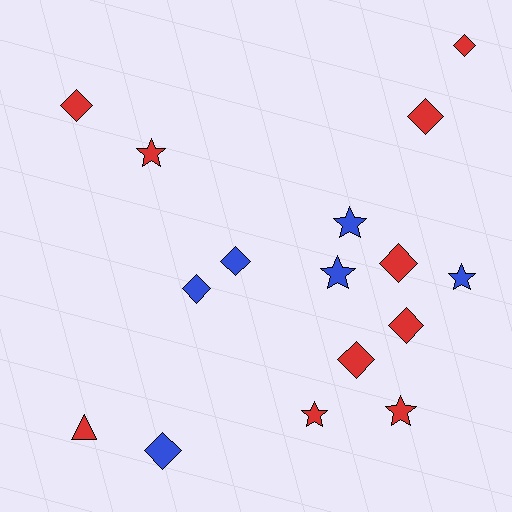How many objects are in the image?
There are 16 objects.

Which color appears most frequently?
Red, with 10 objects.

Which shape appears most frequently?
Diamond, with 9 objects.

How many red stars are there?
There are 3 red stars.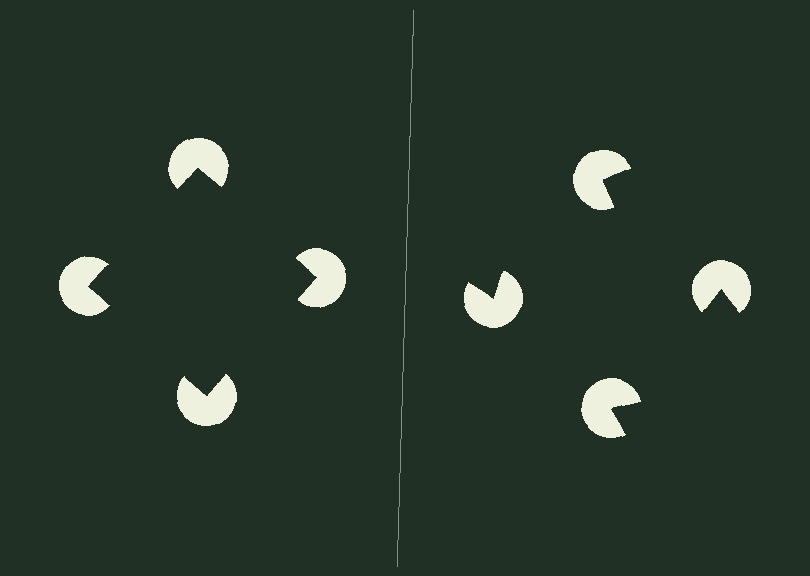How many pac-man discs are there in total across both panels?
8 — 4 on each side.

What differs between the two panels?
The pac-man discs are positioned identically on both sides; only the wedge orientations differ. On the left they align to a square; on the right they are misaligned.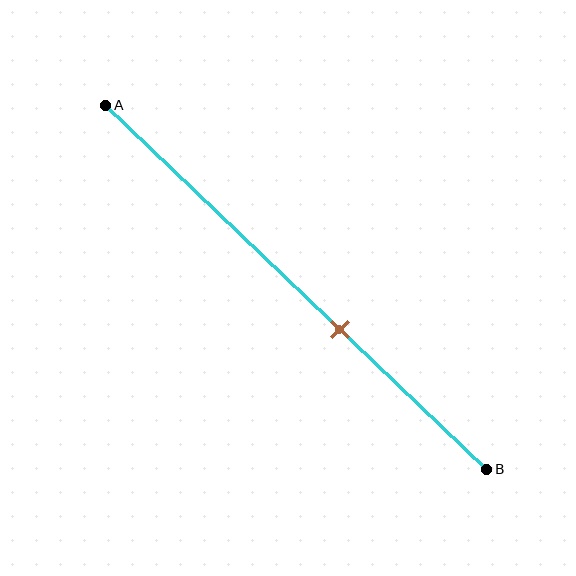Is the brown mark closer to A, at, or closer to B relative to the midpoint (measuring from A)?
The brown mark is closer to point B than the midpoint of segment AB.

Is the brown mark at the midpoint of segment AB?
No, the mark is at about 60% from A, not at the 50% midpoint.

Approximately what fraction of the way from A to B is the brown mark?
The brown mark is approximately 60% of the way from A to B.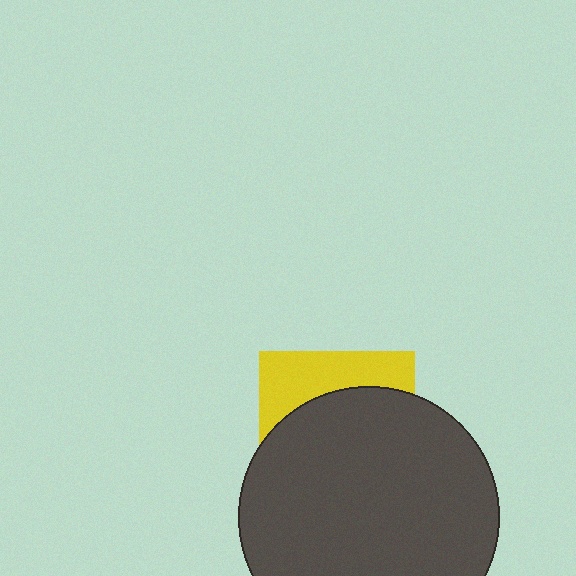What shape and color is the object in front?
The object in front is a dark gray circle.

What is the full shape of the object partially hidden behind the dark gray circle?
The partially hidden object is a yellow square.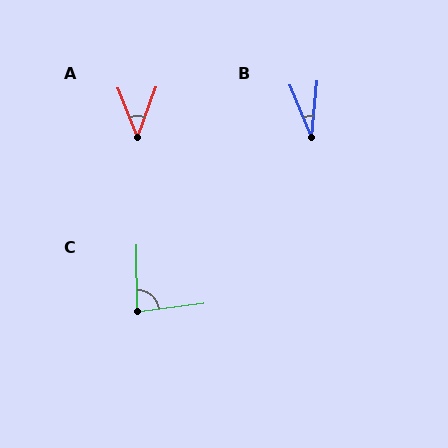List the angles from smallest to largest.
B (27°), A (42°), C (83°).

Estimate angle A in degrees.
Approximately 42 degrees.